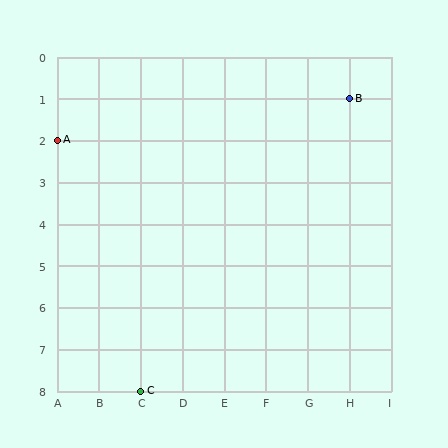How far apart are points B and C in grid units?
Points B and C are 5 columns and 7 rows apart (about 8.6 grid units diagonally).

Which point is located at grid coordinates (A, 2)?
Point A is at (A, 2).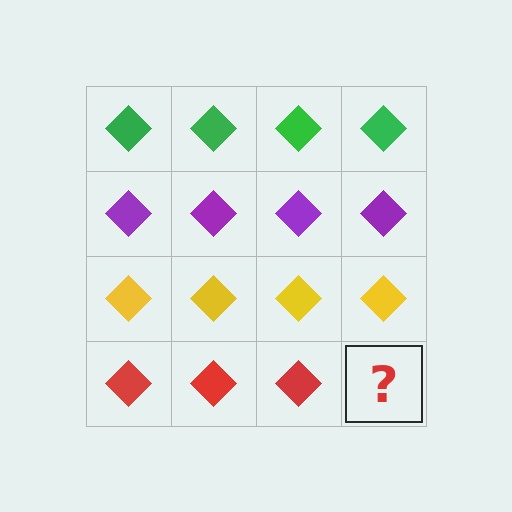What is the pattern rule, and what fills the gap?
The rule is that each row has a consistent color. The gap should be filled with a red diamond.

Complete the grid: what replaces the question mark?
The question mark should be replaced with a red diamond.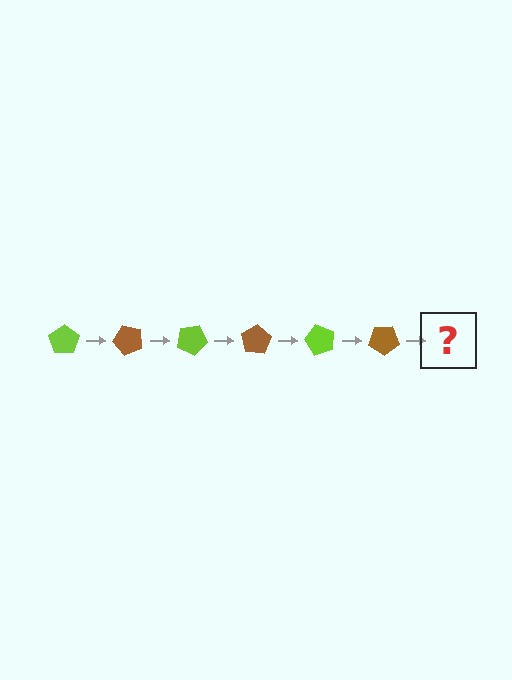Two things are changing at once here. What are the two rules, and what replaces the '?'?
The two rules are that it rotates 50 degrees each step and the color cycles through lime and brown. The '?' should be a lime pentagon, rotated 300 degrees from the start.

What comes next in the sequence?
The next element should be a lime pentagon, rotated 300 degrees from the start.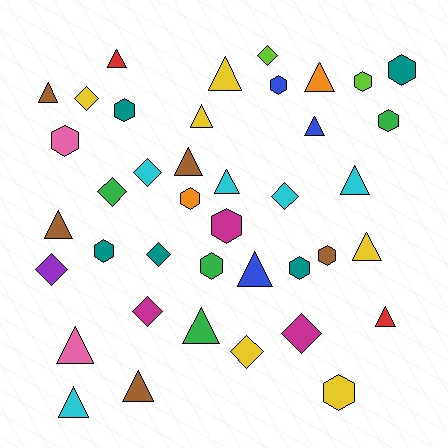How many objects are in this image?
There are 40 objects.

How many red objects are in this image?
There are 2 red objects.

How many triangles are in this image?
There are 17 triangles.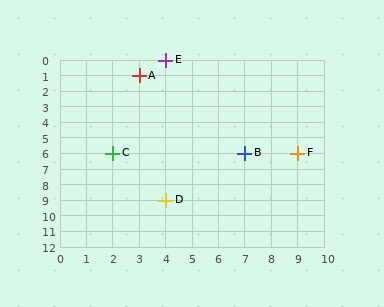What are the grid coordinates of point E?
Point E is at grid coordinates (4, 0).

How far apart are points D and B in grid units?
Points D and B are 3 columns and 3 rows apart (about 4.2 grid units diagonally).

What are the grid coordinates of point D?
Point D is at grid coordinates (4, 9).